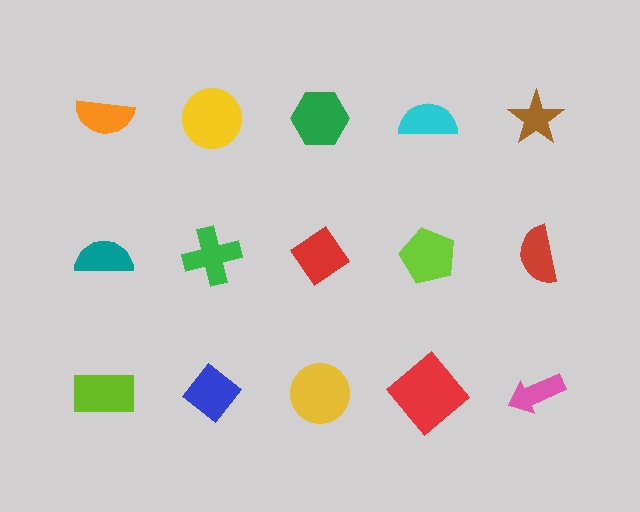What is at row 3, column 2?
A blue diamond.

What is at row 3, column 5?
A pink arrow.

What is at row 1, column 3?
A green hexagon.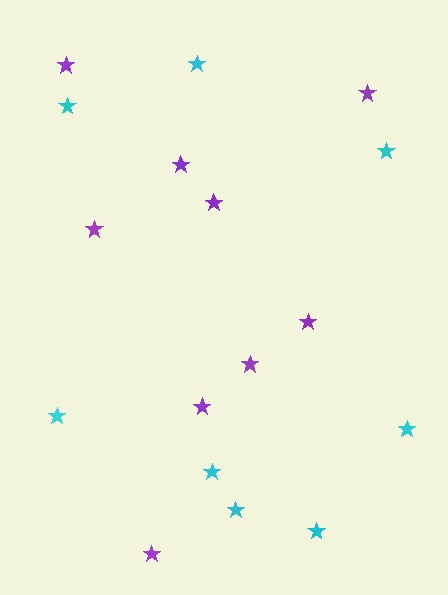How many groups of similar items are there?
There are 2 groups: one group of purple stars (9) and one group of cyan stars (8).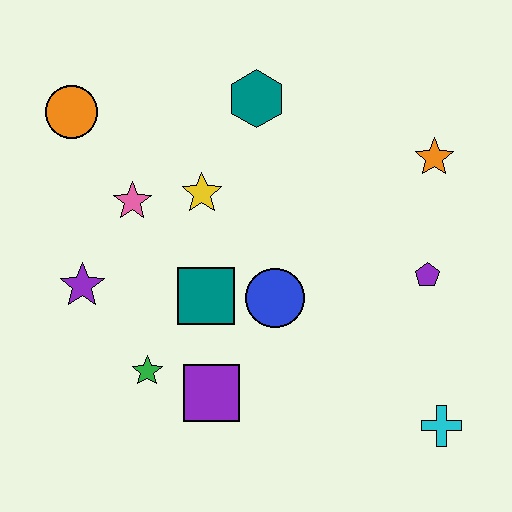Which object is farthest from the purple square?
The orange star is farthest from the purple square.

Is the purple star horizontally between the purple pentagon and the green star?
No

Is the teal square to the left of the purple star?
No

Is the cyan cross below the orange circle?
Yes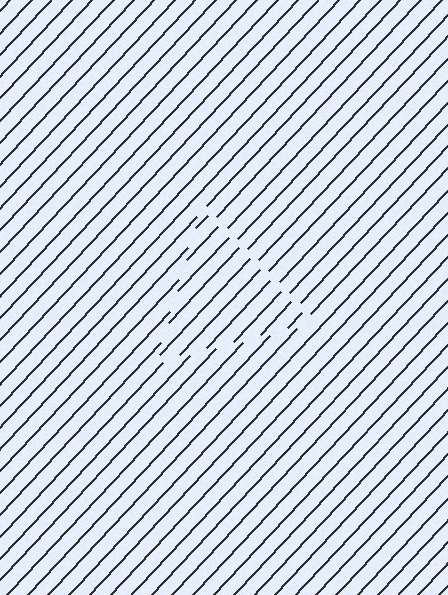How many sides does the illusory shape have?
3 sides — the line-ends trace a triangle.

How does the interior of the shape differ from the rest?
The interior of the shape contains the same grating, shifted by half a period — the contour is defined by the phase discontinuity where line-ends from the inner and outer gratings abut.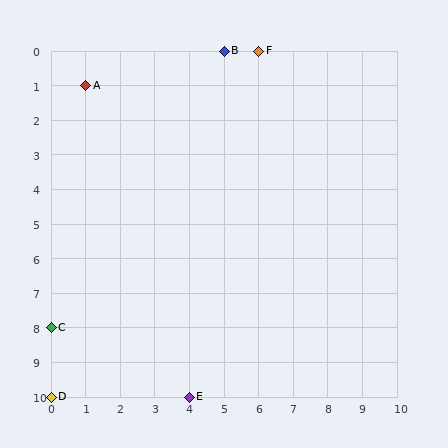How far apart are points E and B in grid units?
Points E and B are 1 column and 10 rows apart (about 10.0 grid units diagonally).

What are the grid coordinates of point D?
Point D is at grid coordinates (0, 10).